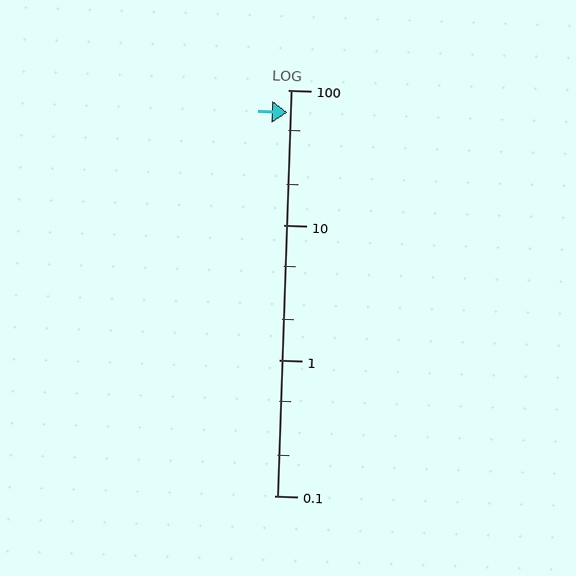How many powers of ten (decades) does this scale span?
The scale spans 3 decades, from 0.1 to 100.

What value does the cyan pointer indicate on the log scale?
The pointer indicates approximately 68.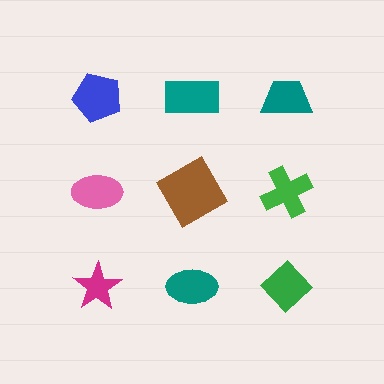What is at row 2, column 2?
A brown diamond.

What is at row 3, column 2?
A teal ellipse.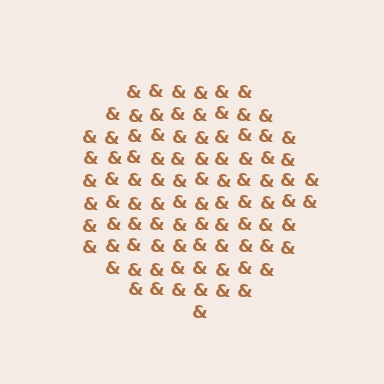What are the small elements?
The small elements are ampersands.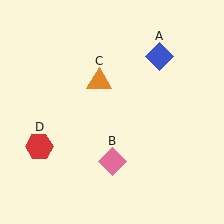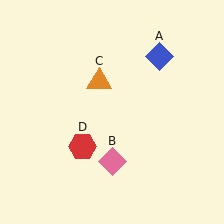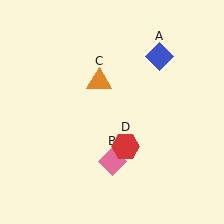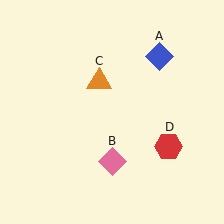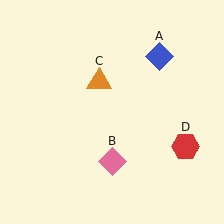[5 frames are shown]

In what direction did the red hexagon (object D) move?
The red hexagon (object D) moved right.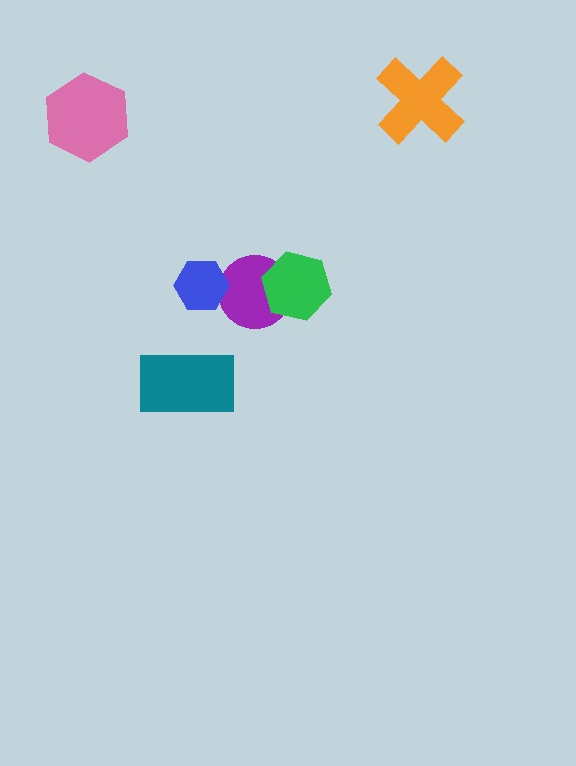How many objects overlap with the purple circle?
2 objects overlap with the purple circle.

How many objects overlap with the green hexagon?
1 object overlaps with the green hexagon.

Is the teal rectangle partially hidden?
No, no other shape covers it.